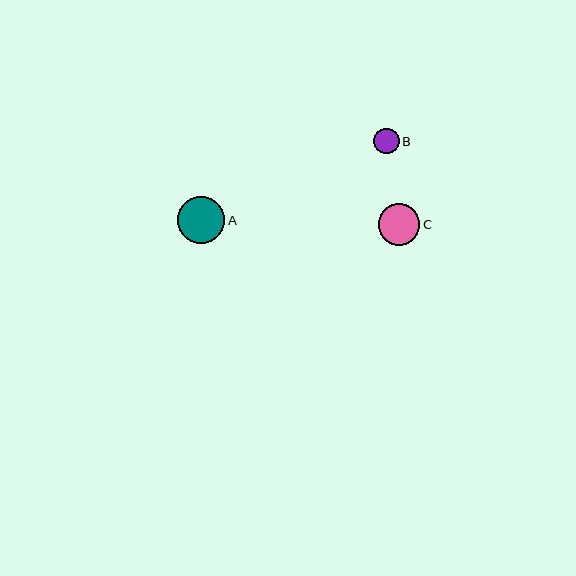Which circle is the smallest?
Circle B is the smallest with a size of approximately 25 pixels.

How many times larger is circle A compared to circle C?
Circle A is approximately 1.1 times the size of circle C.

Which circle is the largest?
Circle A is the largest with a size of approximately 47 pixels.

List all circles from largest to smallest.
From largest to smallest: A, C, B.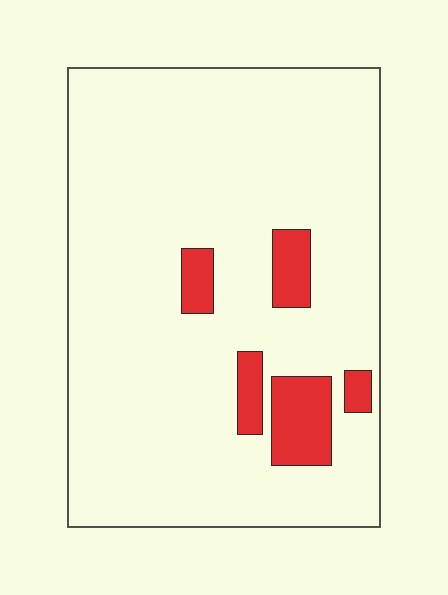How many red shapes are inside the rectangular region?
5.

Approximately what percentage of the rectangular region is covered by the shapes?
Approximately 10%.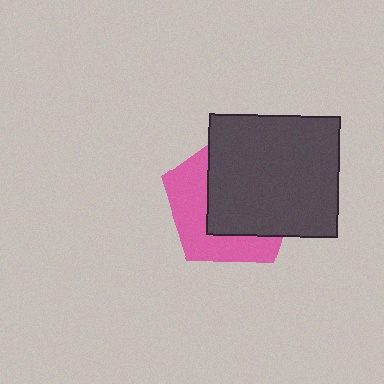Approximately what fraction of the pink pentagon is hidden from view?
Roughly 59% of the pink pentagon is hidden behind the dark gray rectangle.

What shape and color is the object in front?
The object in front is a dark gray rectangle.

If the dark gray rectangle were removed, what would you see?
You would see the complete pink pentagon.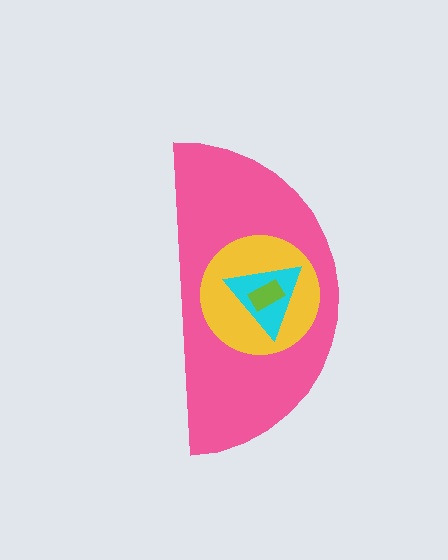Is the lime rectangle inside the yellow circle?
Yes.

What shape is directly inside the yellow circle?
The cyan triangle.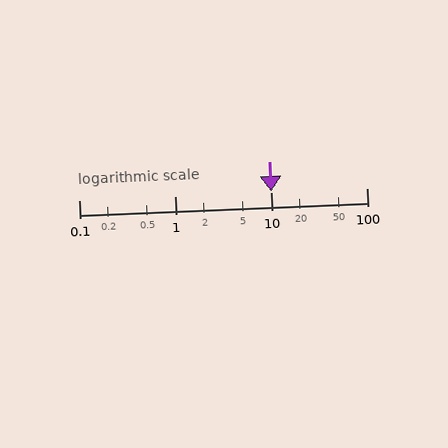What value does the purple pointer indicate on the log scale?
The pointer indicates approximately 10.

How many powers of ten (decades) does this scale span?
The scale spans 3 decades, from 0.1 to 100.